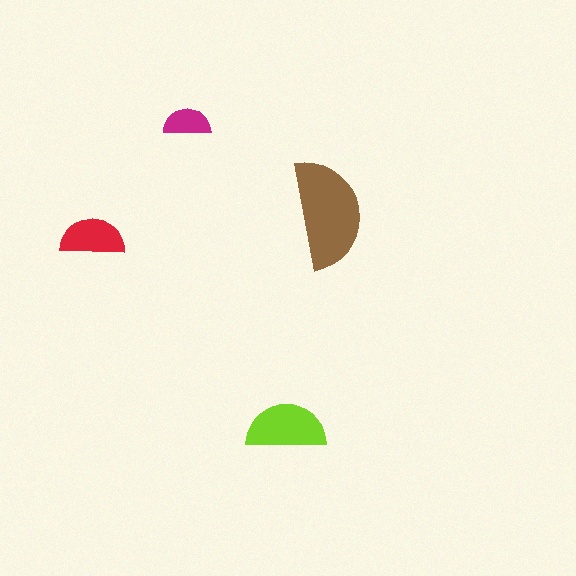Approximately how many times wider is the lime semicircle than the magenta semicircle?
About 1.5 times wider.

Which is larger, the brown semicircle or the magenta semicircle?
The brown one.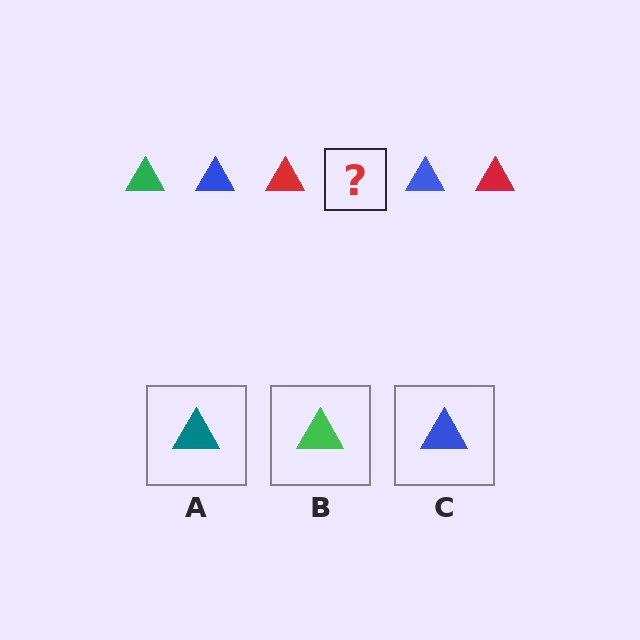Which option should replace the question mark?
Option B.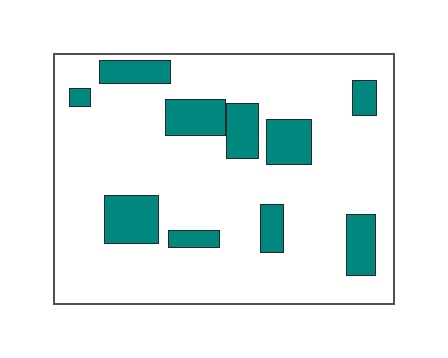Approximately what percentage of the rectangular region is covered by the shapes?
Approximately 20%.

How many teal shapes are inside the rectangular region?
10.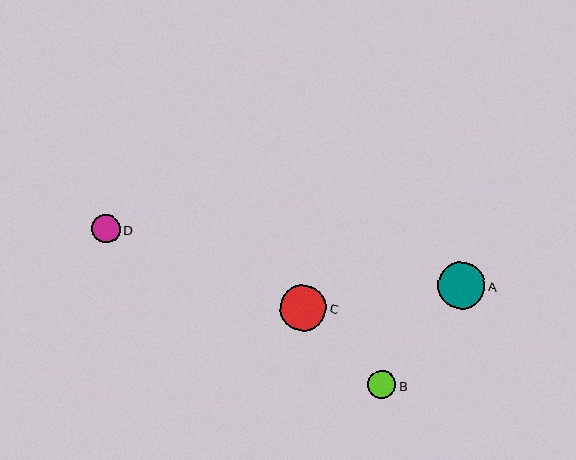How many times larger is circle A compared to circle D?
Circle A is approximately 1.7 times the size of circle D.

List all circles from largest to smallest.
From largest to smallest: A, C, D, B.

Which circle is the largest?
Circle A is the largest with a size of approximately 47 pixels.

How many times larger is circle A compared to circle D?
Circle A is approximately 1.7 times the size of circle D.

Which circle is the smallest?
Circle B is the smallest with a size of approximately 28 pixels.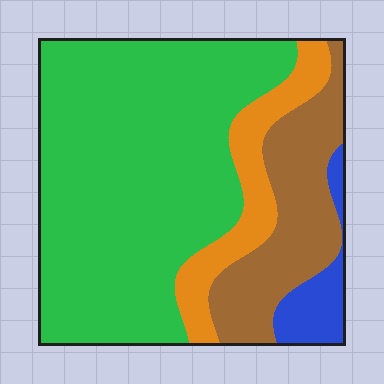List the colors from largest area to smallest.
From largest to smallest: green, brown, orange, blue.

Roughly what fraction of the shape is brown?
Brown covers around 20% of the shape.